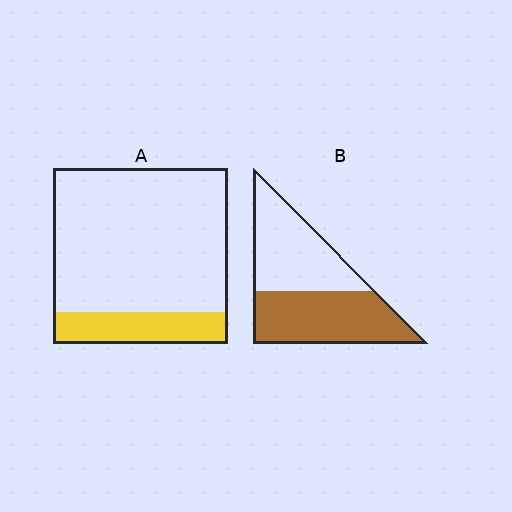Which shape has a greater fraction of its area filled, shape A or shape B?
Shape B.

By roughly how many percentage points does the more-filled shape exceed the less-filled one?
By roughly 35 percentage points (B over A).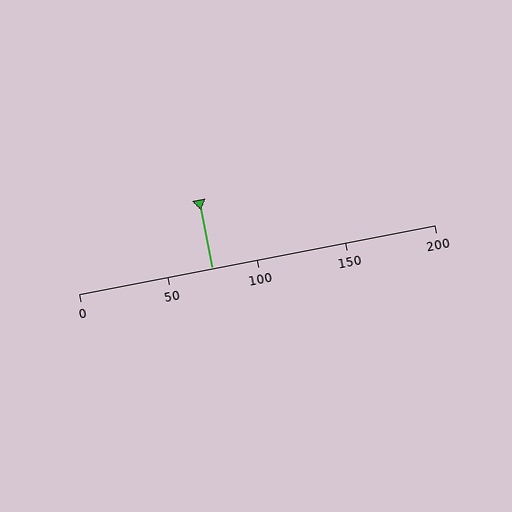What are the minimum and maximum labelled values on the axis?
The axis runs from 0 to 200.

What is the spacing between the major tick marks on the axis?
The major ticks are spaced 50 apart.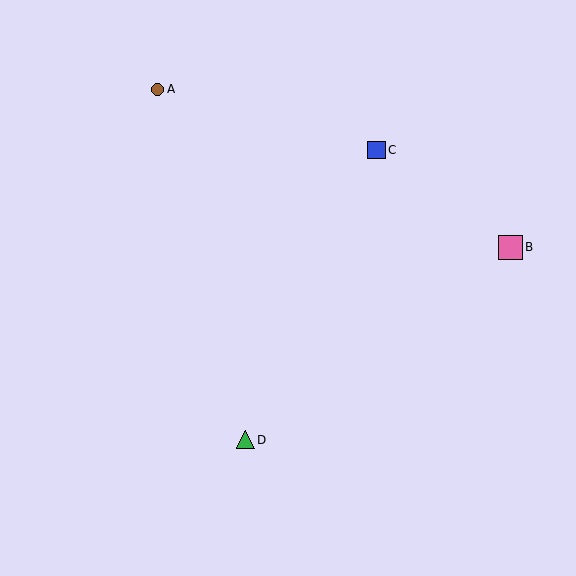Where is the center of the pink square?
The center of the pink square is at (510, 247).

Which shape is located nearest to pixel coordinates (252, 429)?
The green triangle (labeled D) at (245, 440) is nearest to that location.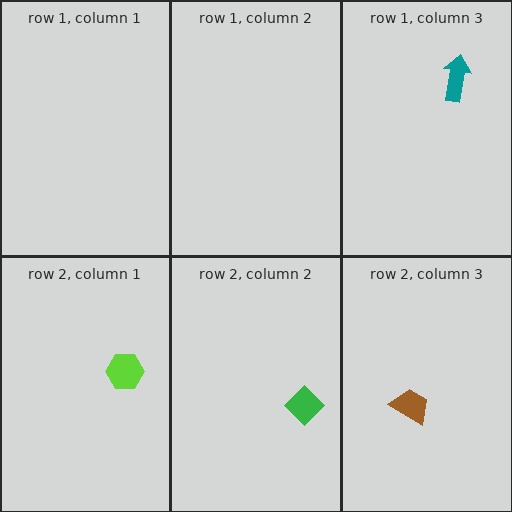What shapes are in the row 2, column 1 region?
The lime hexagon.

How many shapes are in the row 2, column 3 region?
1.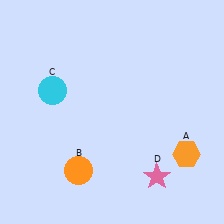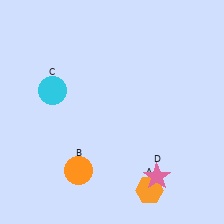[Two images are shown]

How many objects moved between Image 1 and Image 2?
1 object moved between the two images.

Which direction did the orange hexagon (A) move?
The orange hexagon (A) moved left.